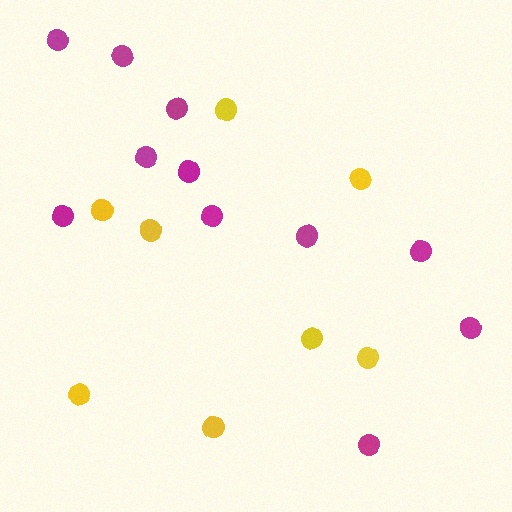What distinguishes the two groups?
There are 2 groups: one group of yellow circles (8) and one group of magenta circles (11).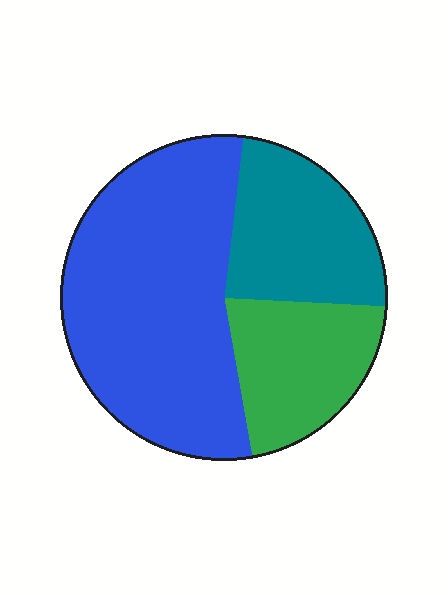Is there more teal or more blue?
Blue.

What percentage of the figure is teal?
Teal takes up between a sixth and a third of the figure.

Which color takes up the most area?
Blue, at roughly 55%.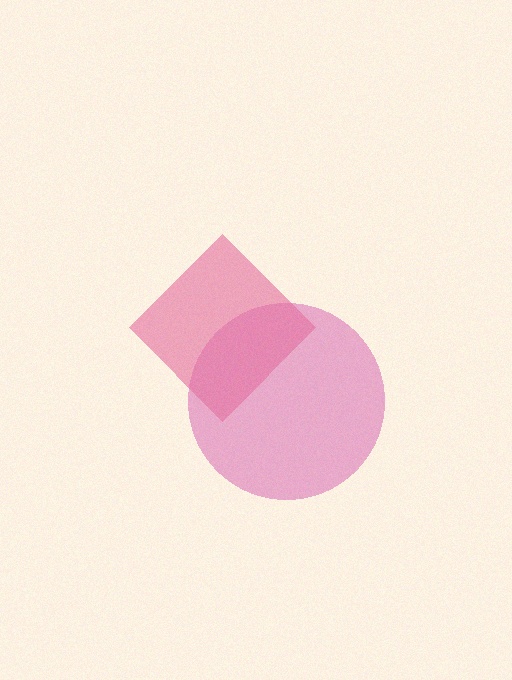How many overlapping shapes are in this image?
There are 2 overlapping shapes in the image.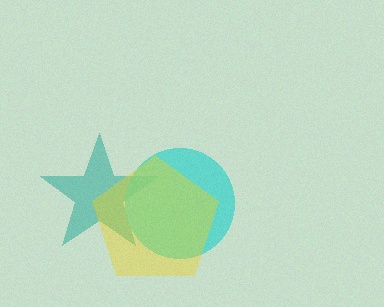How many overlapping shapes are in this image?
There are 3 overlapping shapes in the image.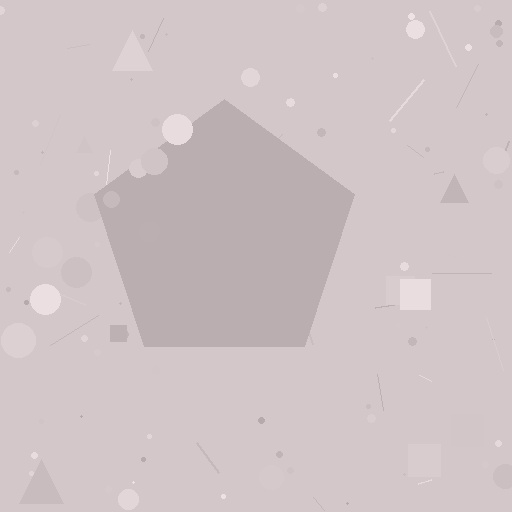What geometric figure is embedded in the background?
A pentagon is embedded in the background.